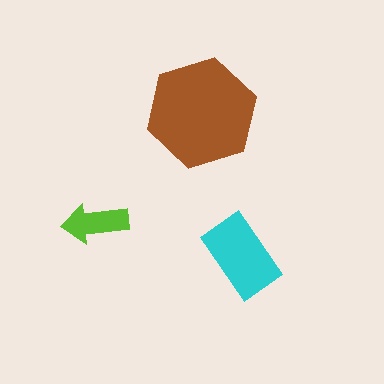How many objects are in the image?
There are 3 objects in the image.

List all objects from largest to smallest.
The brown hexagon, the cyan rectangle, the lime arrow.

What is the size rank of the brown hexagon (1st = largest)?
1st.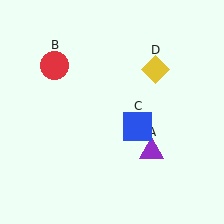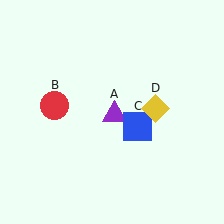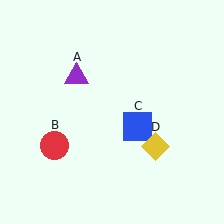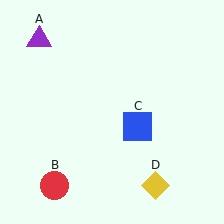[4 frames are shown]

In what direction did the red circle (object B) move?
The red circle (object B) moved down.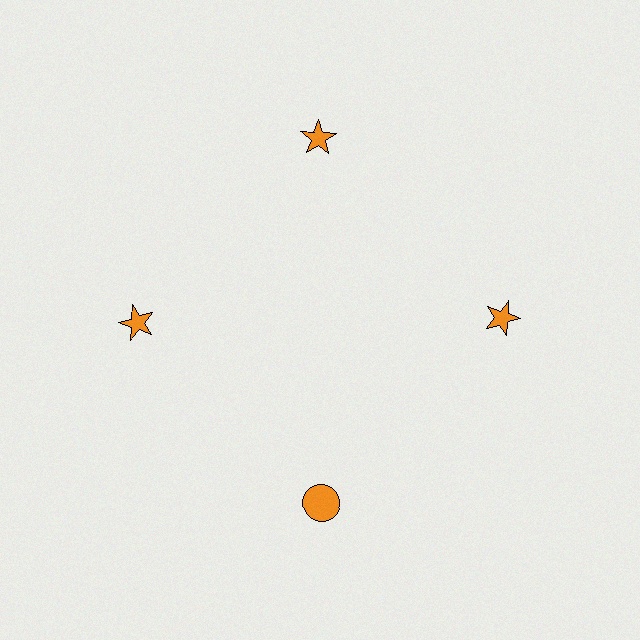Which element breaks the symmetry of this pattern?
The orange circle at roughly the 6 o'clock position breaks the symmetry. All other shapes are orange stars.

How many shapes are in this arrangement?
There are 4 shapes arranged in a ring pattern.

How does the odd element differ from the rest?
It has a different shape: circle instead of star.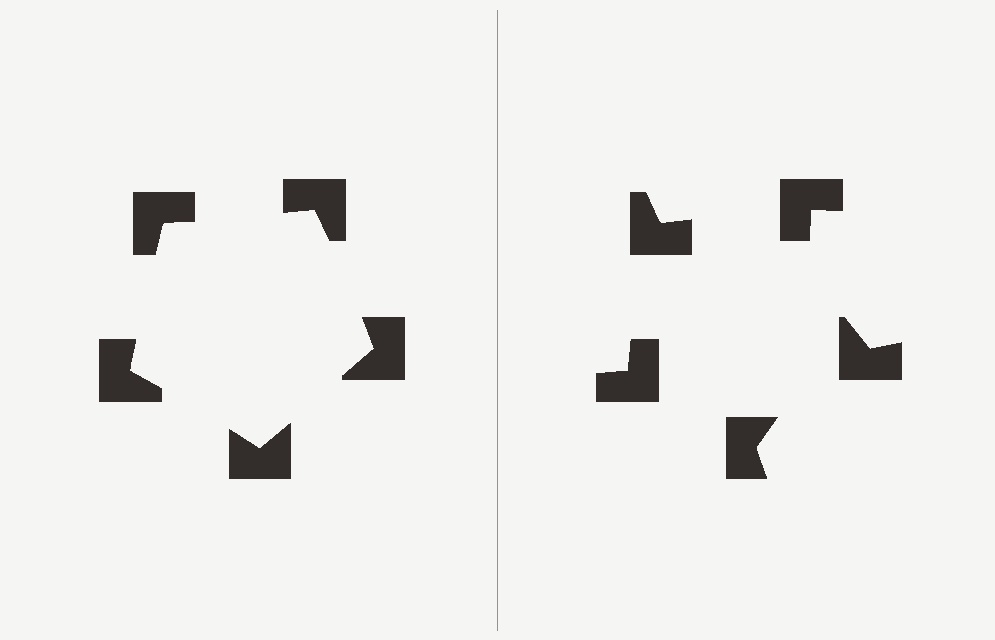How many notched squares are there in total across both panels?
10 — 5 on each side.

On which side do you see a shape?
An illusory pentagon appears on the left side. On the right side the wedge cuts are rotated, so no coherent shape forms.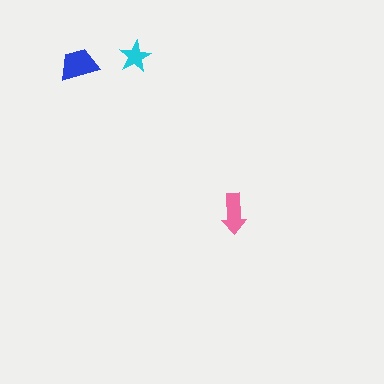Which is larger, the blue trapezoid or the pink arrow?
The blue trapezoid.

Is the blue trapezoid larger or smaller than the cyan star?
Larger.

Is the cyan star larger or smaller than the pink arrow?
Smaller.